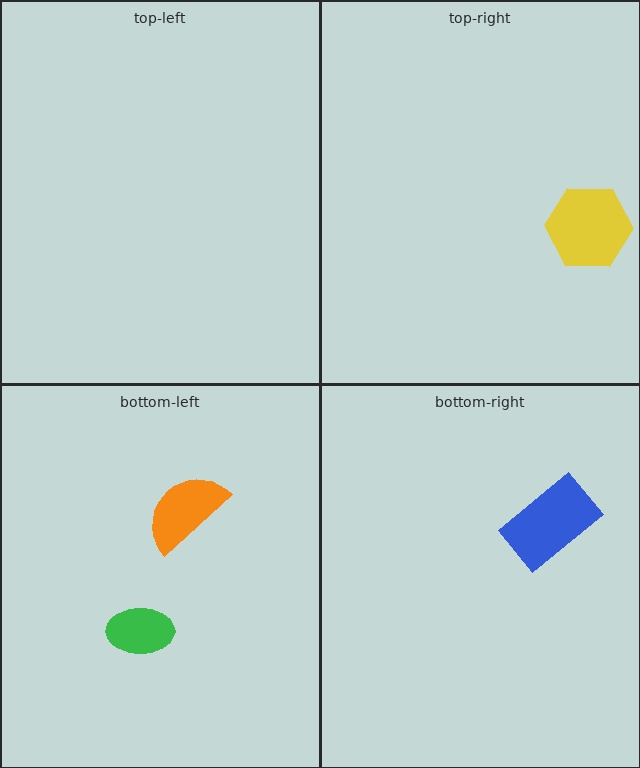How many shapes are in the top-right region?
1.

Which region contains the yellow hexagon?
The top-right region.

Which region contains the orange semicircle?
The bottom-left region.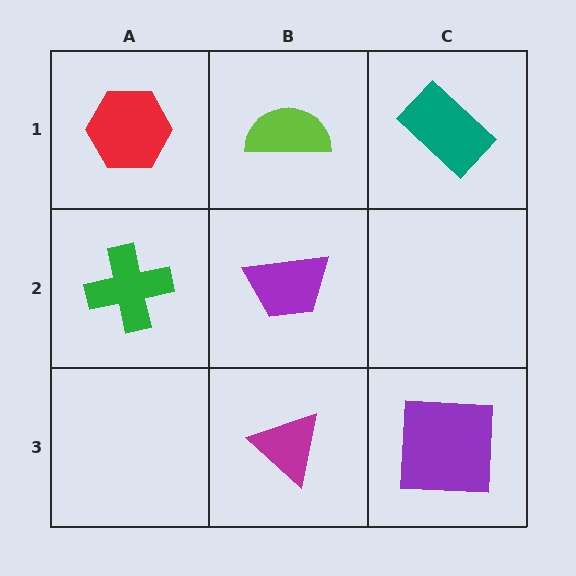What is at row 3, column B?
A magenta triangle.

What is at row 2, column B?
A purple trapezoid.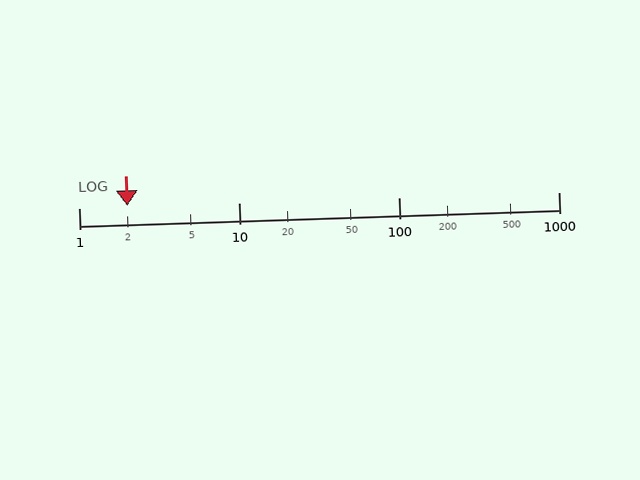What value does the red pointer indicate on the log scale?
The pointer indicates approximately 2.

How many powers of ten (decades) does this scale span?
The scale spans 3 decades, from 1 to 1000.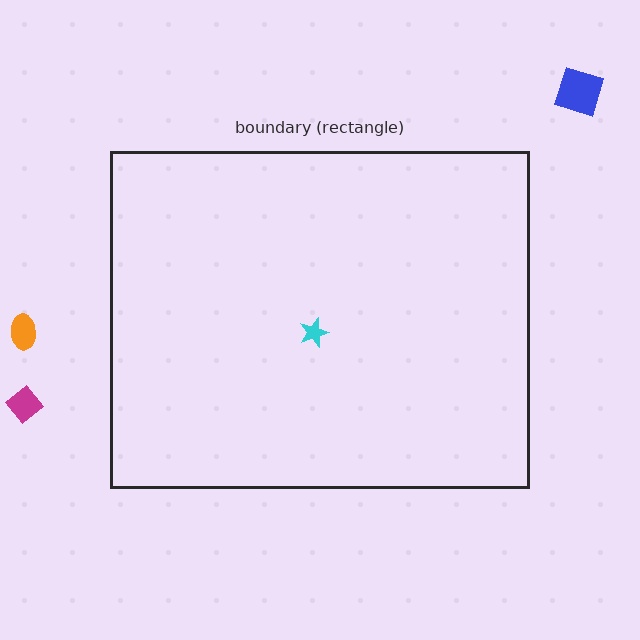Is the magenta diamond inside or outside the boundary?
Outside.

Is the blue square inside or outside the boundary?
Outside.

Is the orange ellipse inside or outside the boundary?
Outside.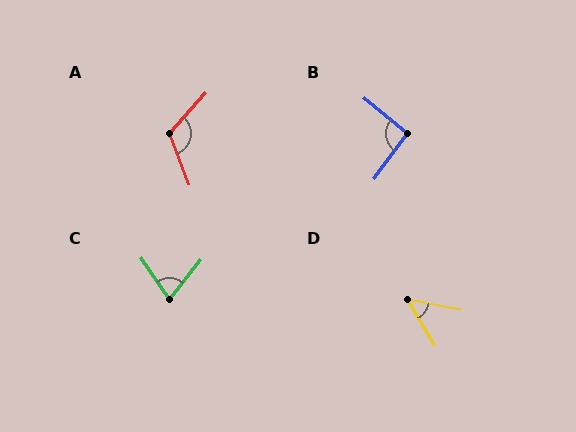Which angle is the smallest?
D, at approximately 49 degrees.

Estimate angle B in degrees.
Approximately 93 degrees.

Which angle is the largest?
A, at approximately 117 degrees.